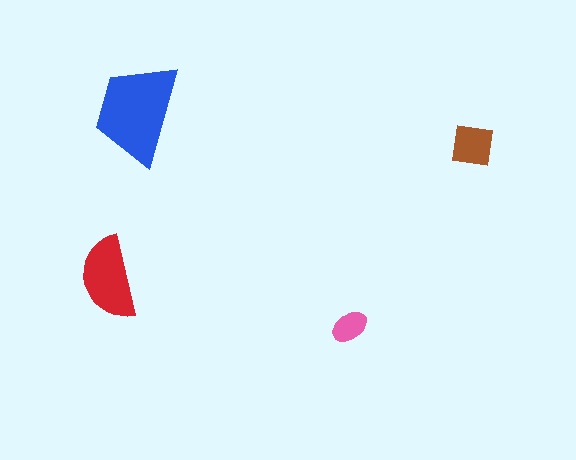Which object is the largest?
The blue trapezoid.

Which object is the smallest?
The pink ellipse.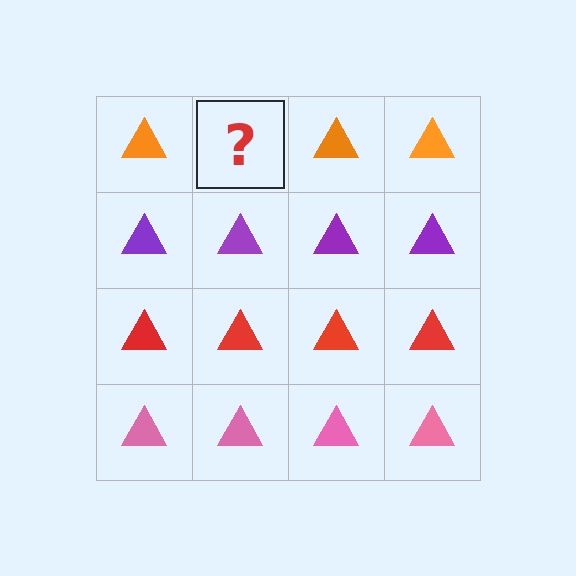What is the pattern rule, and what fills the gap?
The rule is that each row has a consistent color. The gap should be filled with an orange triangle.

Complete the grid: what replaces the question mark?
The question mark should be replaced with an orange triangle.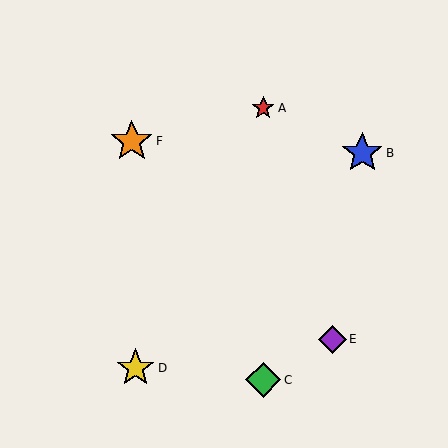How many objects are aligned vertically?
2 objects (A, C) are aligned vertically.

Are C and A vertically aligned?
Yes, both are at x≈263.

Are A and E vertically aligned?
No, A is at x≈263 and E is at x≈332.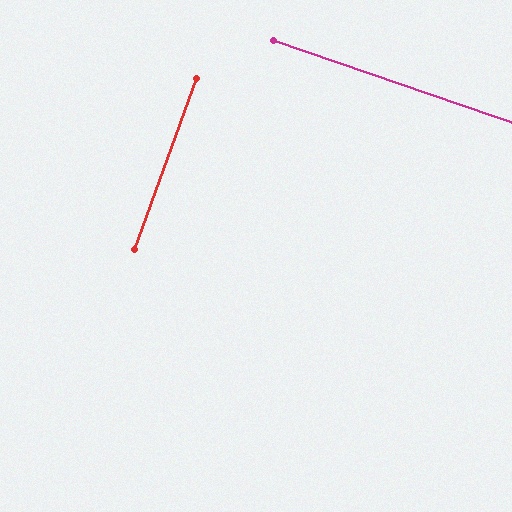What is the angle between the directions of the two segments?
Approximately 89 degrees.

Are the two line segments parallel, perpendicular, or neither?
Perpendicular — they meet at approximately 89°.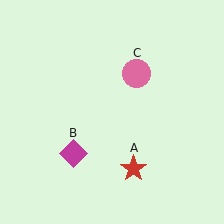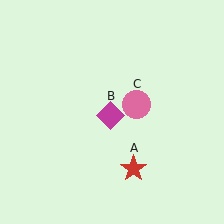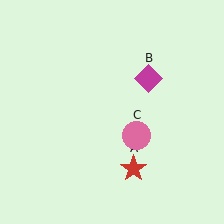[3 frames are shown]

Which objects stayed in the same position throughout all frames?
Red star (object A) remained stationary.